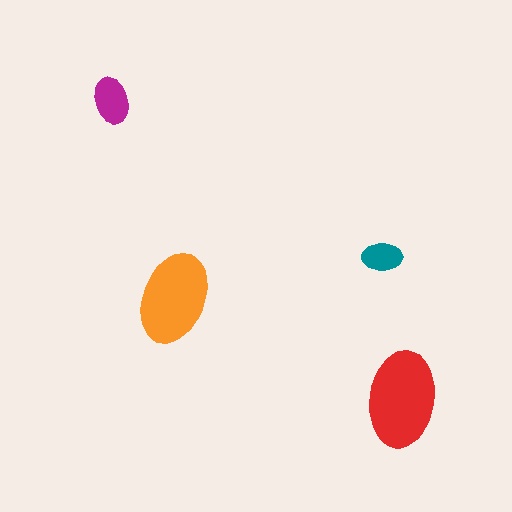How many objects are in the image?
There are 4 objects in the image.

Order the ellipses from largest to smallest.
the red one, the orange one, the magenta one, the teal one.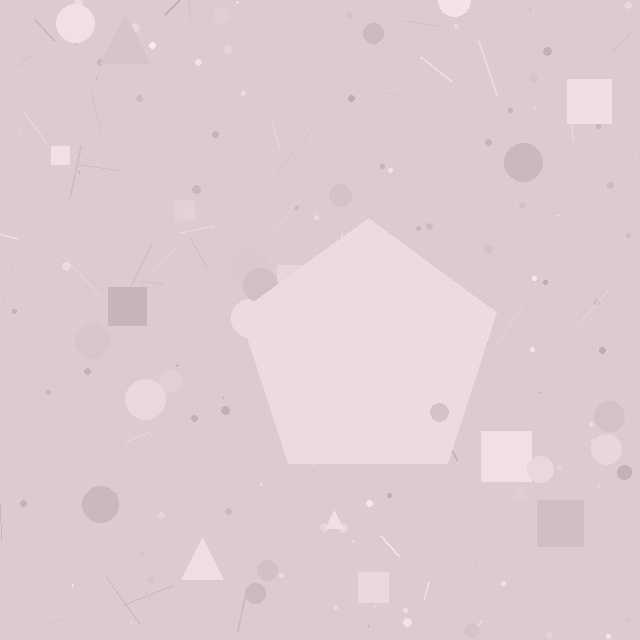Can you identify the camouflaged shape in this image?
The camouflaged shape is a pentagon.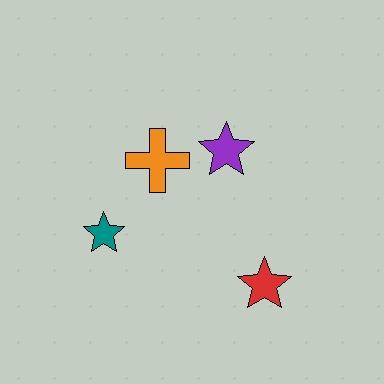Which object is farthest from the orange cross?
The red star is farthest from the orange cross.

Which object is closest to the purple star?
The orange cross is closest to the purple star.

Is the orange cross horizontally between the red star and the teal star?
Yes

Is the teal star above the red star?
Yes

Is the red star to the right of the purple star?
Yes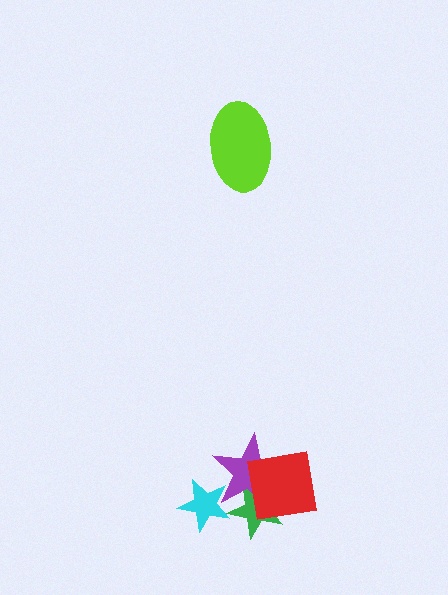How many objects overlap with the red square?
2 objects overlap with the red square.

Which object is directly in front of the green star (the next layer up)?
The purple star is directly in front of the green star.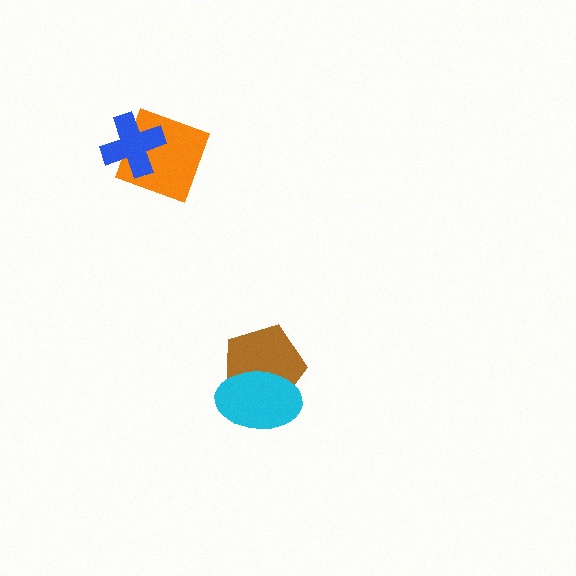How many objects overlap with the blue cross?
1 object overlaps with the blue cross.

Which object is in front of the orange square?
The blue cross is in front of the orange square.